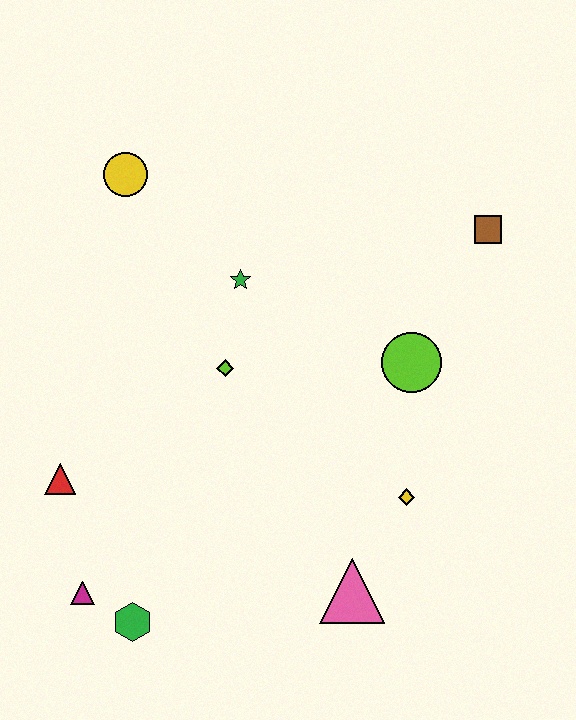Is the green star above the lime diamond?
Yes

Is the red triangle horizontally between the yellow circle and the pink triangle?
No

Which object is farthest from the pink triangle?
The yellow circle is farthest from the pink triangle.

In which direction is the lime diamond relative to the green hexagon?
The lime diamond is above the green hexagon.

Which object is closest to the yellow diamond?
The pink triangle is closest to the yellow diamond.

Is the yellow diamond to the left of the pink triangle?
No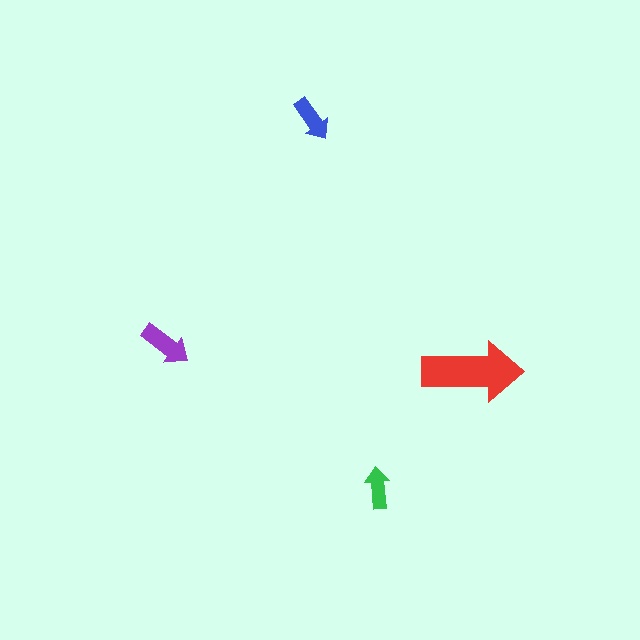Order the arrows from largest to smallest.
the red one, the purple one, the blue one, the green one.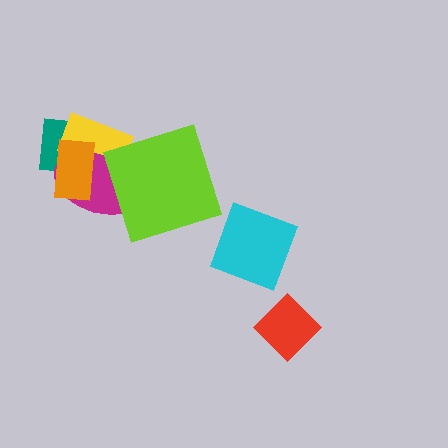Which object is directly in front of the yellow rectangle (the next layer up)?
The magenta ellipse is directly in front of the yellow rectangle.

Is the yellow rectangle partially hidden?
Yes, it is partially covered by another shape.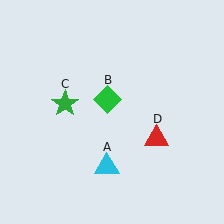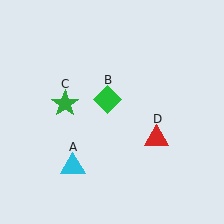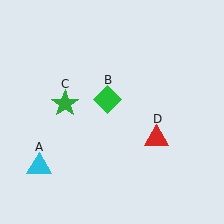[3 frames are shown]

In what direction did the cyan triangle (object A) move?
The cyan triangle (object A) moved left.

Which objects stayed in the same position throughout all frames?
Green diamond (object B) and green star (object C) and red triangle (object D) remained stationary.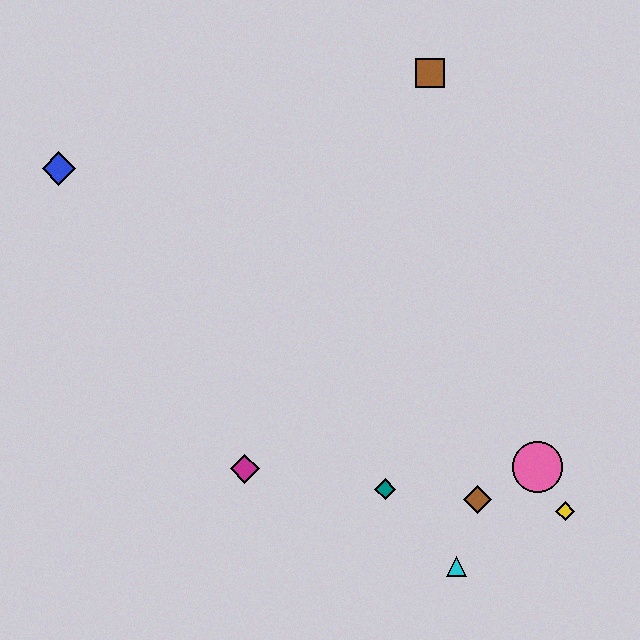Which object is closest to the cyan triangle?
The brown diamond is closest to the cyan triangle.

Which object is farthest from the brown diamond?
The blue diamond is farthest from the brown diamond.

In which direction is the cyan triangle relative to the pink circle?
The cyan triangle is below the pink circle.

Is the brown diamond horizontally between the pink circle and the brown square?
Yes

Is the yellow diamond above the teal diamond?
No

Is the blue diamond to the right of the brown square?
No